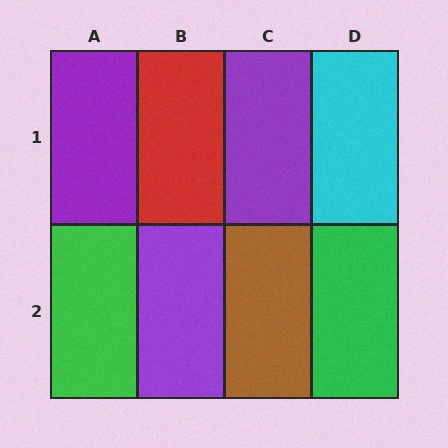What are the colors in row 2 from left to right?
Green, purple, brown, green.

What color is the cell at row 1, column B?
Red.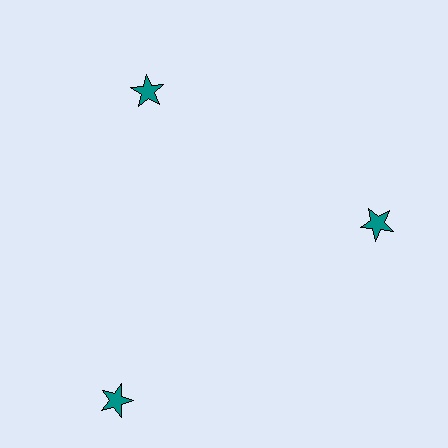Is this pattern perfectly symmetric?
No. The 3 teal stars are arranged in a ring, but one element near the 7 o'clock position is pushed outward from the center, breaking the 3-fold rotational symmetry.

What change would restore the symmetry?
The symmetry would be restored by moving it inward, back onto the ring so that all 3 stars sit at equal angles and equal distance from the center.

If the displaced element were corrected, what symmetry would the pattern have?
It would have 3-fold rotational symmetry — the pattern would map onto itself every 120 degrees.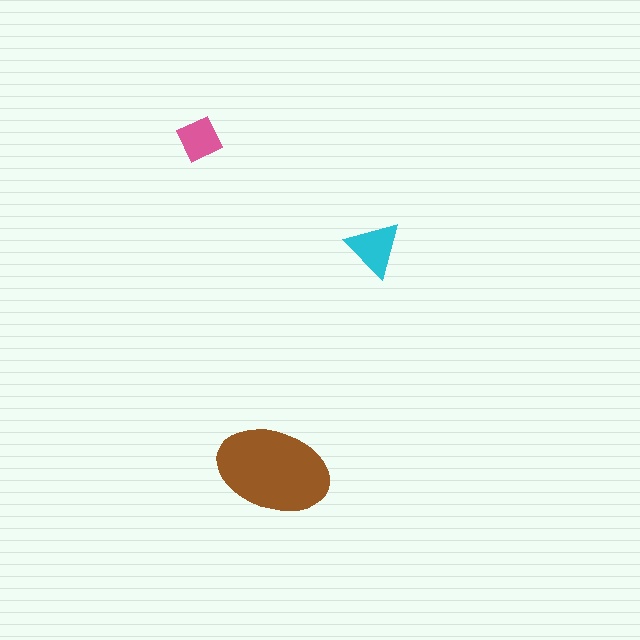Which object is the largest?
The brown ellipse.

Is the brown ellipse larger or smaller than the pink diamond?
Larger.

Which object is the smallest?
The pink diamond.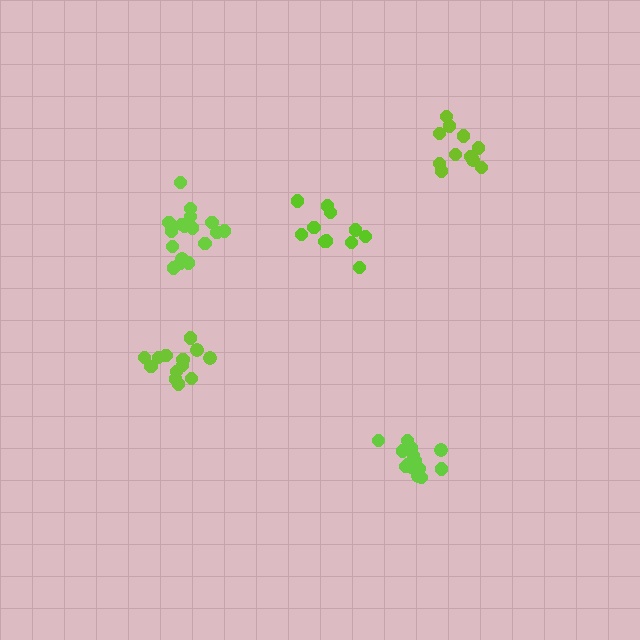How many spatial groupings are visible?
There are 5 spatial groupings.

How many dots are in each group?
Group 1: 17 dots, Group 2: 11 dots, Group 3: 15 dots, Group 4: 13 dots, Group 5: 11 dots (67 total).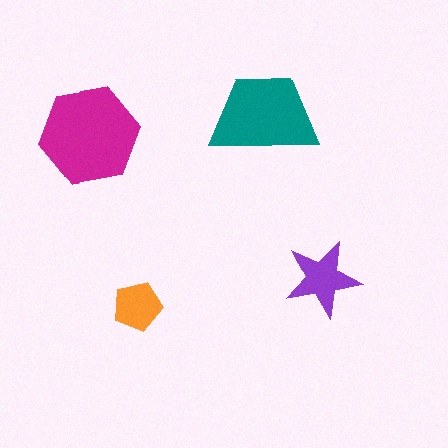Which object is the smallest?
The orange pentagon.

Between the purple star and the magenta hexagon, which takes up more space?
The magenta hexagon.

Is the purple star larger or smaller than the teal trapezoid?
Smaller.